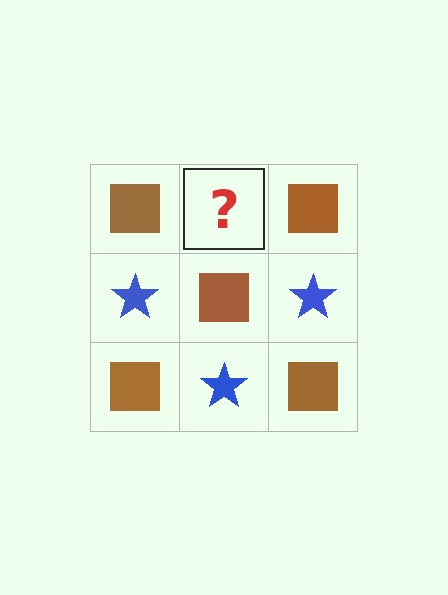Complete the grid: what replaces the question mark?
The question mark should be replaced with a blue star.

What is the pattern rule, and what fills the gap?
The rule is that it alternates brown square and blue star in a checkerboard pattern. The gap should be filled with a blue star.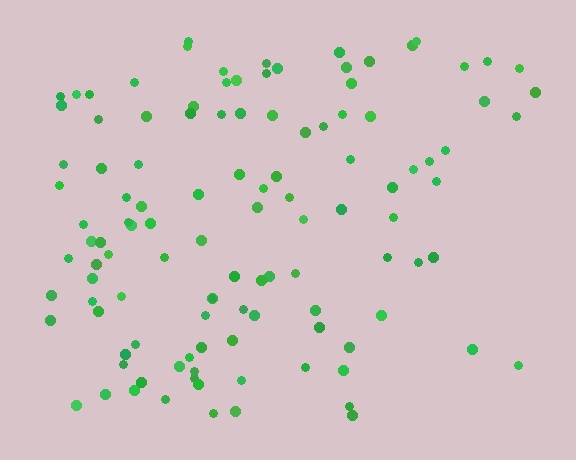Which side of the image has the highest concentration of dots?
The left.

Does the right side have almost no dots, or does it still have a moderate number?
Still a moderate number, just noticeably fewer than the left.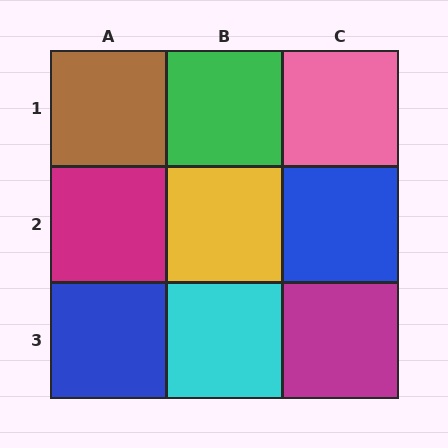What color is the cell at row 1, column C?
Pink.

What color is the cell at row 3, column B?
Cyan.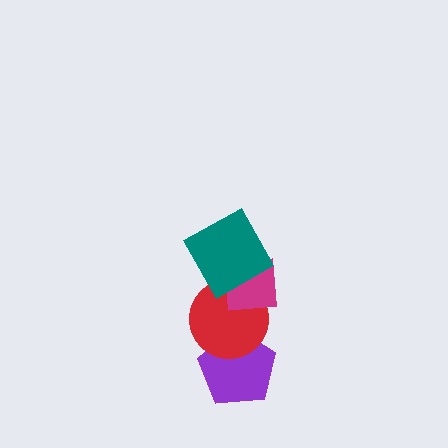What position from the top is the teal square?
The teal square is 1st from the top.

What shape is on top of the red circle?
The magenta square is on top of the red circle.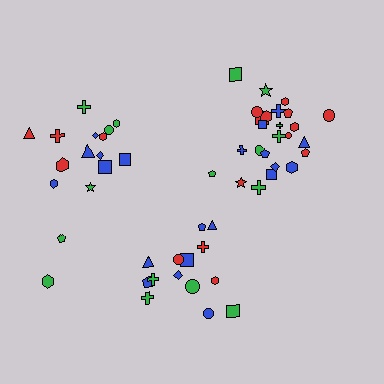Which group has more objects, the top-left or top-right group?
The top-right group.